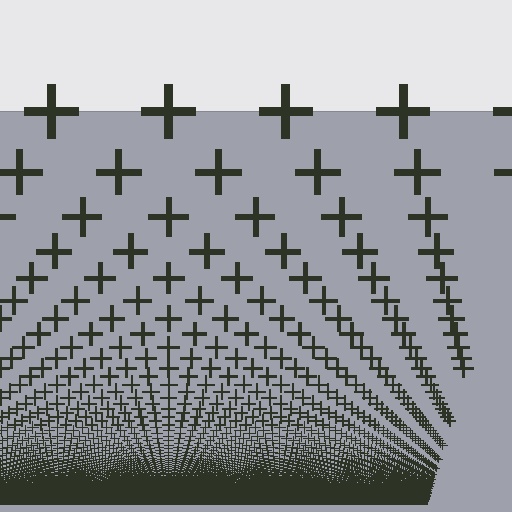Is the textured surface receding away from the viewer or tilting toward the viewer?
The surface appears to tilt toward the viewer. Texture elements get larger and sparser toward the top.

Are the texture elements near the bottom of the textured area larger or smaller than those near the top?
Smaller. The gradient is inverted — elements near the bottom are smaller and denser.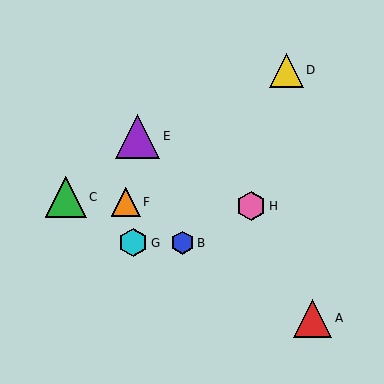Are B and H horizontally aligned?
No, B is at y≈243 and H is at y≈206.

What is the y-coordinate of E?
Object E is at y≈136.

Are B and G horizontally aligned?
Yes, both are at y≈243.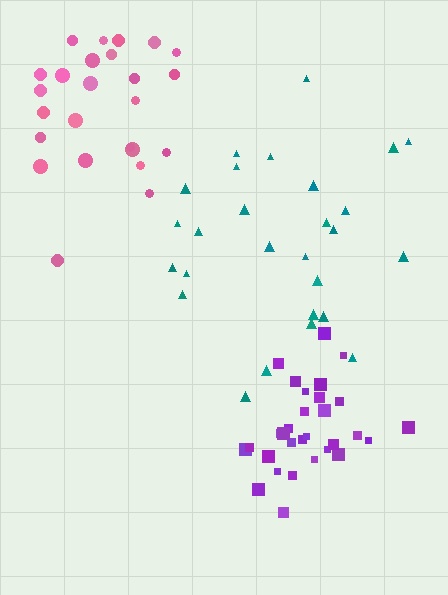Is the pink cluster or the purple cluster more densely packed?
Purple.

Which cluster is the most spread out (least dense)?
Pink.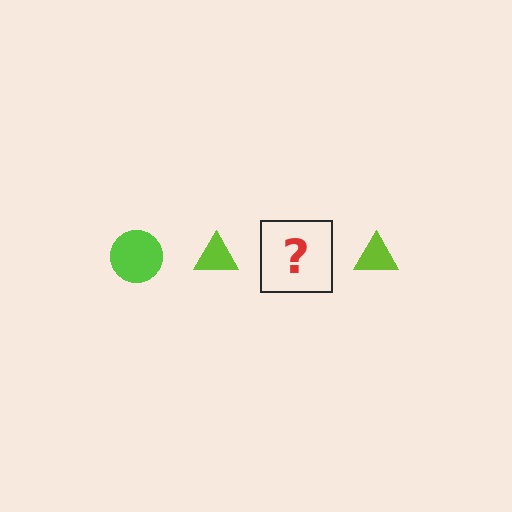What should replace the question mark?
The question mark should be replaced with a lime circle.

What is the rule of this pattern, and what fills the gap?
The rule is that the pattern cycles through circle, triangle shapes in lime. The gap should be filled with a lime circle.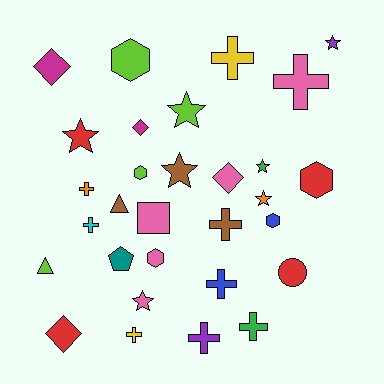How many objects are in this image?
There are 30 objects.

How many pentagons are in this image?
There is 1 pentagon.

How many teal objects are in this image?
There is 1 teal object.